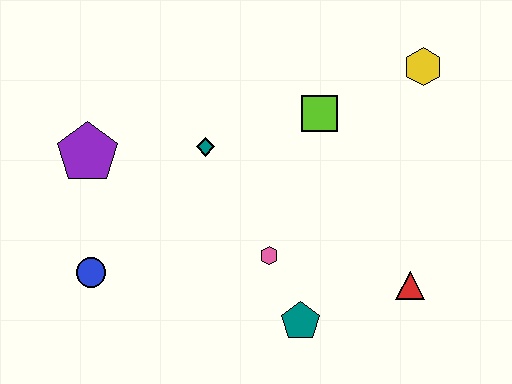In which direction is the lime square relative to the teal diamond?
The lime square is to the right of the teal diamond.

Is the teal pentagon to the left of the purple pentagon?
No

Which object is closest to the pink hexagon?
The teal pentagon is closest to the pink hexagon.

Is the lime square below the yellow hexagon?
Yes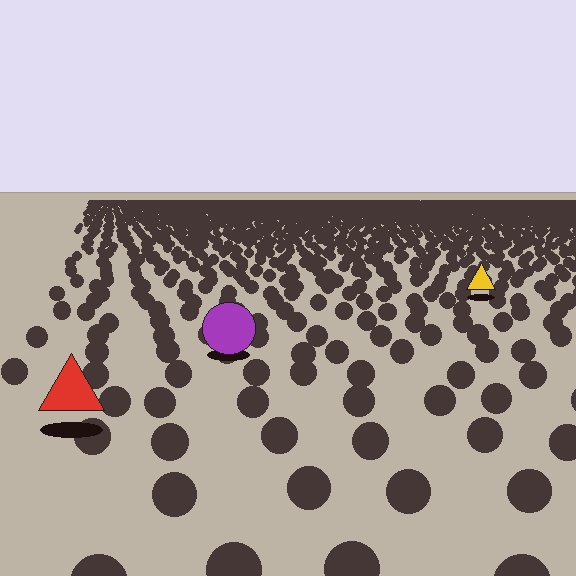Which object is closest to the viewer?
The red triangle is closest. The texture marks near it are larger and more spread out.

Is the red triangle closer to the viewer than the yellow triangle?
Yes. The red triangle is closer — you can tell from the texture gradient: the ground texture is coarser near it.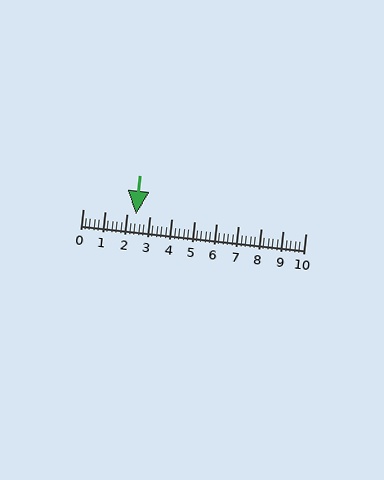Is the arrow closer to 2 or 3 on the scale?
The arrow is closer to 2.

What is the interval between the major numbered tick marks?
The major tick marks are spaced 1 units apart.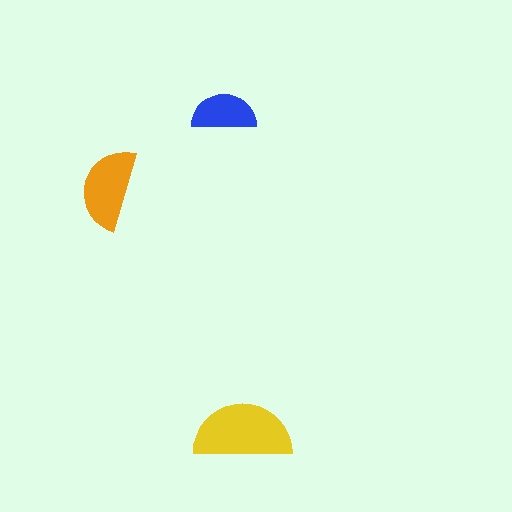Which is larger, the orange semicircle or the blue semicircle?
The orange one.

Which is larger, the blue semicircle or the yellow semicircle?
The yellow one.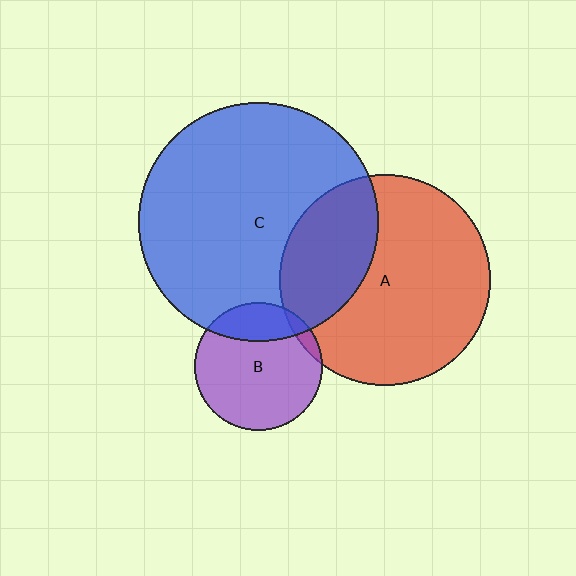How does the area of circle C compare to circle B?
Approximately 3.5 times.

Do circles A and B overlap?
Yes.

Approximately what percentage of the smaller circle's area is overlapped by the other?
Approximately 5%.